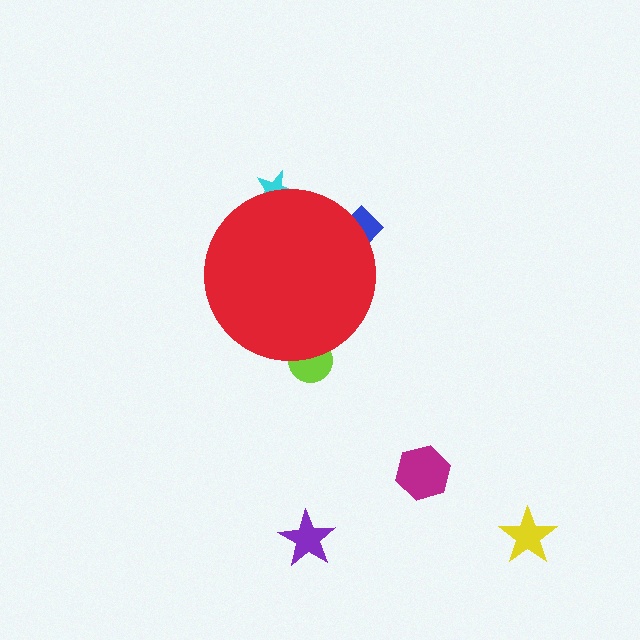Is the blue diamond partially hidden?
Yes, the blue diamond is partially hidden behind the red circle.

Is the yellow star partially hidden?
No, the yellow star is fully visible.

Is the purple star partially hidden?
No, the purple star is fully visible.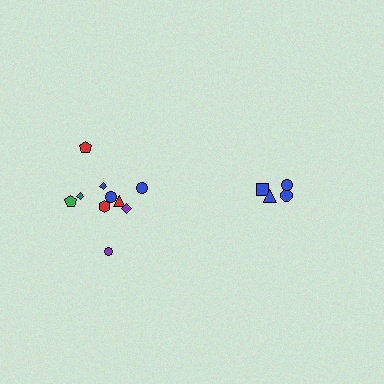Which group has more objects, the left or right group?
The left group.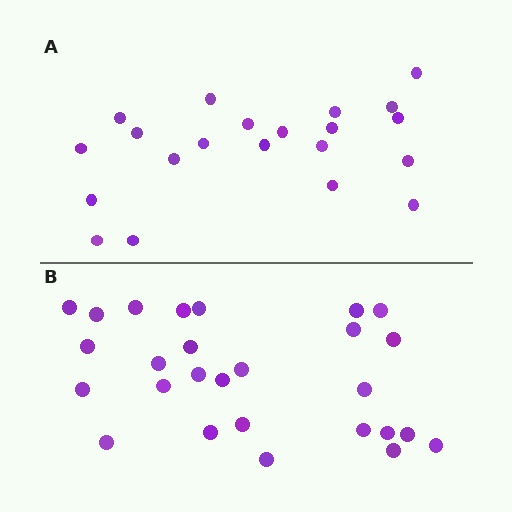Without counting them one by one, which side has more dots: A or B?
Region B (the bottom region) has more dots.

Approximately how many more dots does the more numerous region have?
Region B has about 6 more dots than region A.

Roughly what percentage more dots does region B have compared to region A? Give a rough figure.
About 30% more.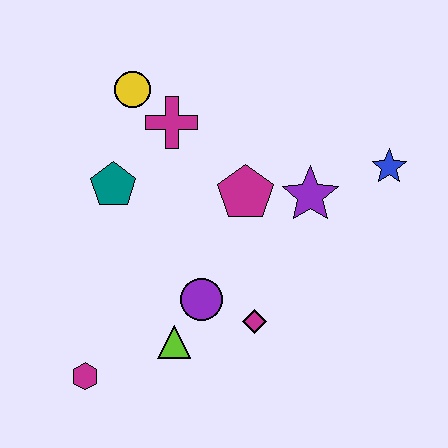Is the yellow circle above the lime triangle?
Yes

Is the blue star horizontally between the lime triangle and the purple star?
No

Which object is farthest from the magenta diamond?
The yellow circle is farthest from the magenta diamond.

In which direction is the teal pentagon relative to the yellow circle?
The teal pentagon is below the yellow circle.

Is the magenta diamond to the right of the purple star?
No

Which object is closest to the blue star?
The purple star is closest to the blue star.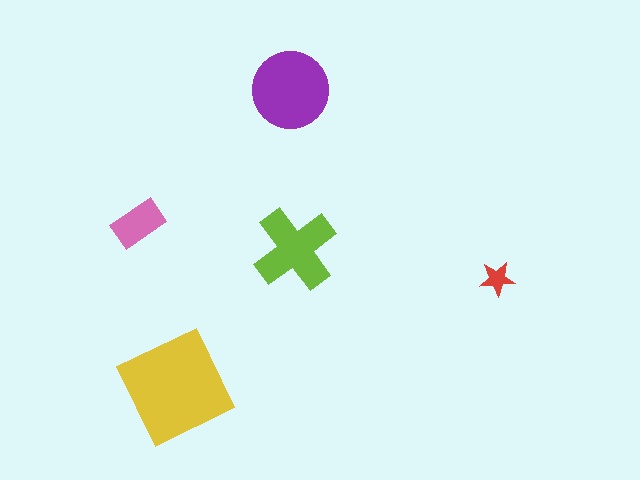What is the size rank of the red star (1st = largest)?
5th.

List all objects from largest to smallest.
The yellow diamond, the purple circle, the lime cross, the pink rectangle, the red star.